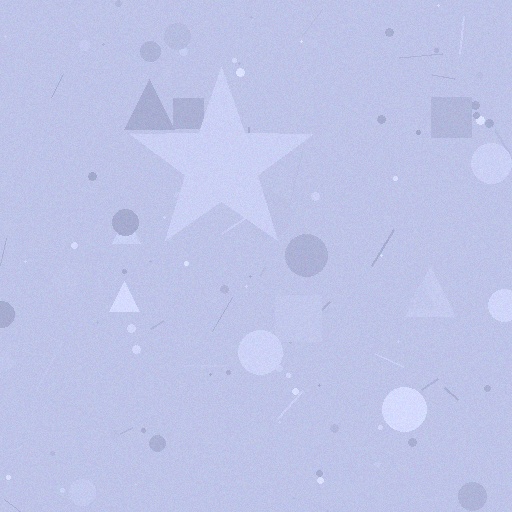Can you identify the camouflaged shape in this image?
The camouflaged shape is a star.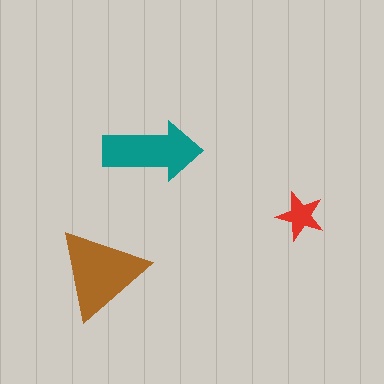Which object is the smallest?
The red star.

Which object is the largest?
The brown triangle.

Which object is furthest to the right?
The red star is rightmost.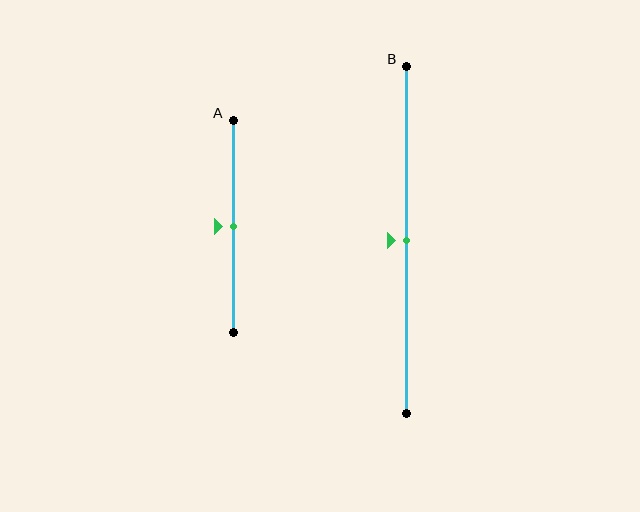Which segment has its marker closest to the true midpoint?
Segment A has its marker closest to the true midpoint.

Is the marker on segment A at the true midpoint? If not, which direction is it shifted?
Yes, the marker on segment A is at the true midpoint.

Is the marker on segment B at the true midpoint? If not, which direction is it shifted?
Yes, the marker on segment B is at the true midpoint.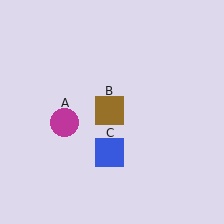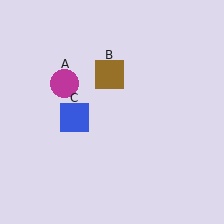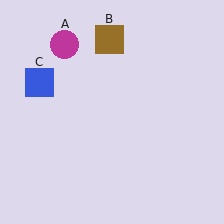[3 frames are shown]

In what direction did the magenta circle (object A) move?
The magenta circle (object A) moved up.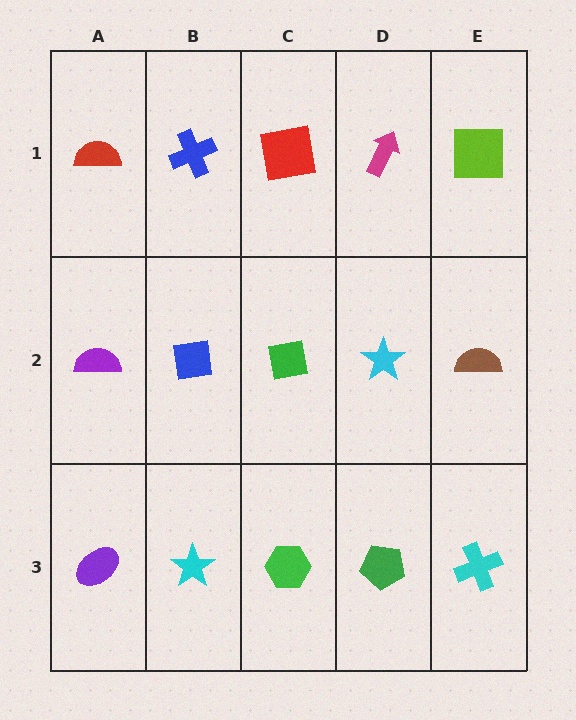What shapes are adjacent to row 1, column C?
A green square (row 2, column C), a blue cross (row 1, column B), a magenta arrow (row 1, column D).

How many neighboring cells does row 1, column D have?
3.